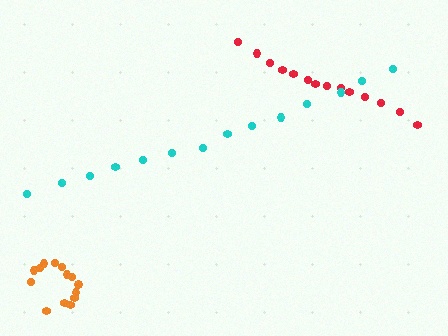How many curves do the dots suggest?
There are 3 distinct paths.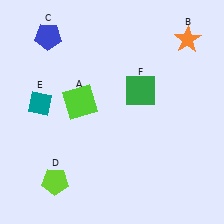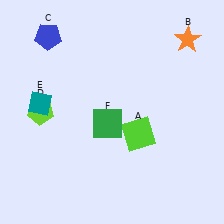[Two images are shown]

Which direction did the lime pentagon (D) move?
The lime pentagon (D) moved up.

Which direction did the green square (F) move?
The green square (F) moved down.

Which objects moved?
The objects that moved are: the lime square (A), the lime pentagon (D), the green square (F).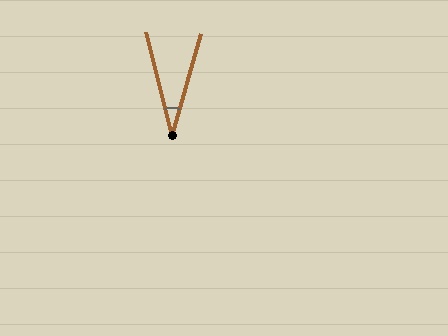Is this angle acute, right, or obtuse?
It is acute.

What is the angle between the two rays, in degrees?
Approximately 30 degrees.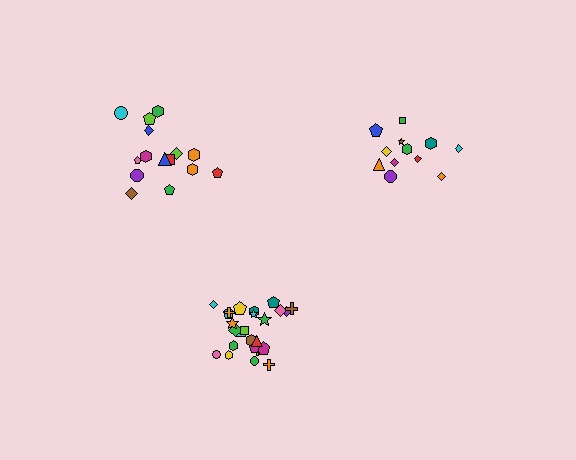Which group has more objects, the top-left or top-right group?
The top-left group.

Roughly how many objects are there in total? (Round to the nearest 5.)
Roughly 50 objects in total.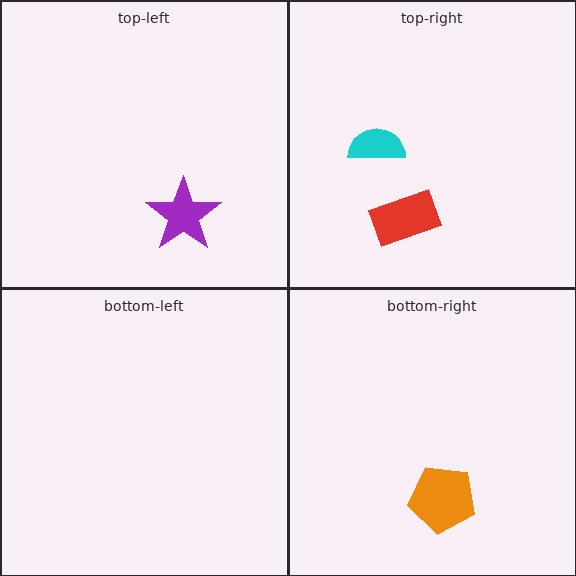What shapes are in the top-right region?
The cyan semicircle, the red rectangle.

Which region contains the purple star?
The top-left region.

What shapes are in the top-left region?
The purple star.